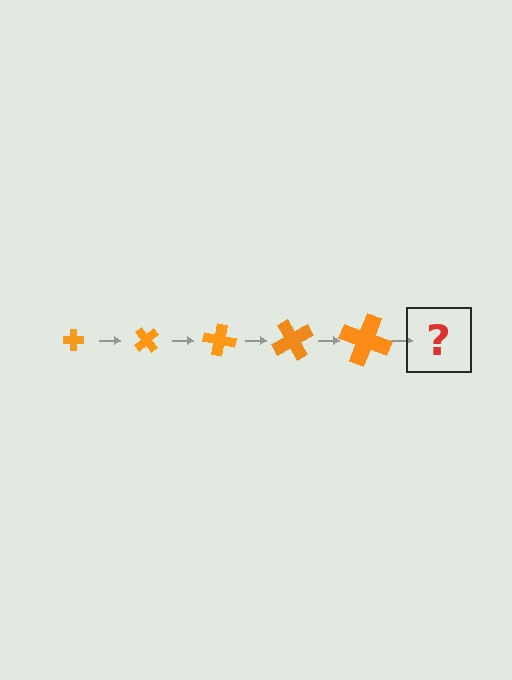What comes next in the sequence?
The next element should be a cross, larger than the previous one and rotated 250 degrees from the start.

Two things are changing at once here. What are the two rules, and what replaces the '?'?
The two rules are that the cross grows larger each step and it rotates 50 degrees each step. The '?' should be a cross, larger than the previous one and rotated 250 degrees from the start.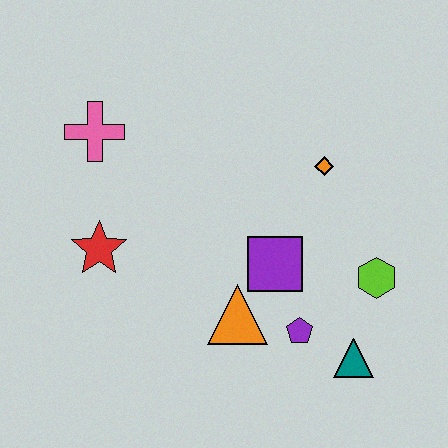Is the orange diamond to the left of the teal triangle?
Yes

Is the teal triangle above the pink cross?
No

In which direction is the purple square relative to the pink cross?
The purple square is to the right of the pink cross.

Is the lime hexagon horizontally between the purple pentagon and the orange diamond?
No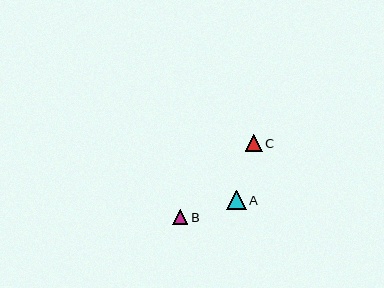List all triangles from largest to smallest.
From largest to smallest: A, C, B.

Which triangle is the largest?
Triangle A is the largest with a size of approximately 20 pixels.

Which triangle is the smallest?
Triangle B is the smallest with a size of approximately 16 pixels.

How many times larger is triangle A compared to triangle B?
Triangle A is approximately 1.3 times the size of triangle B.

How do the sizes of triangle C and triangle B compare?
Triangle C and triangle B are approximately the same size.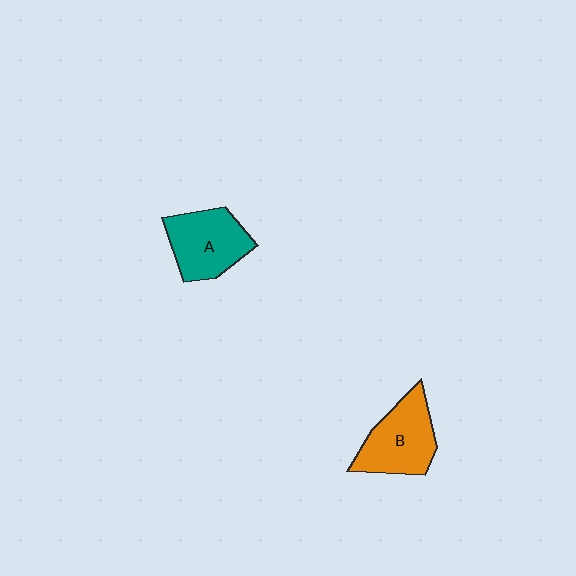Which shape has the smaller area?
Shape A (teal).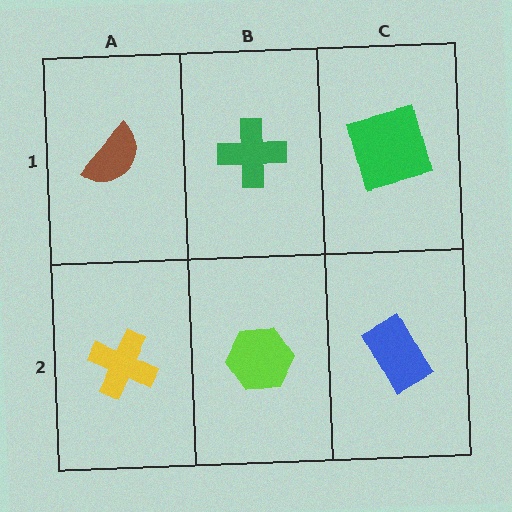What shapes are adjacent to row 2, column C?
A green square (row 1, column C), a lime hexagon (row 2, column B).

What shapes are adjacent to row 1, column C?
A blue rectangle (row 2, column C), a green cross (row 1, column B).